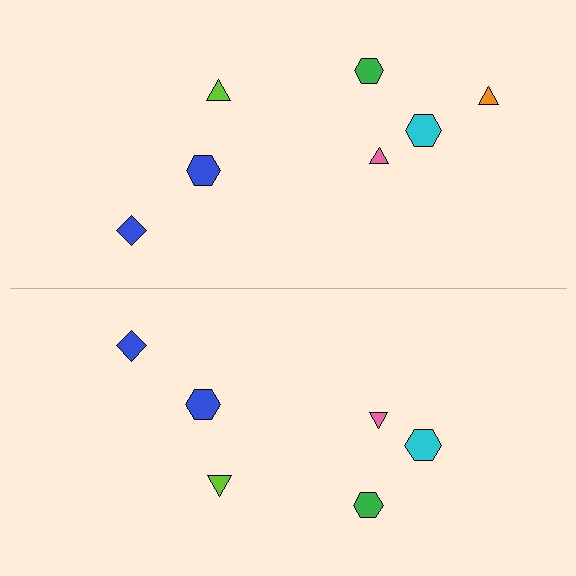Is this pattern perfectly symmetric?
No, the pattern is not perfectly symmetric. A orange triangle is missing from the bottom side.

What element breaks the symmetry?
A orange triangle is missing from the bottom side.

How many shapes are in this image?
There are 13 shapes in this image.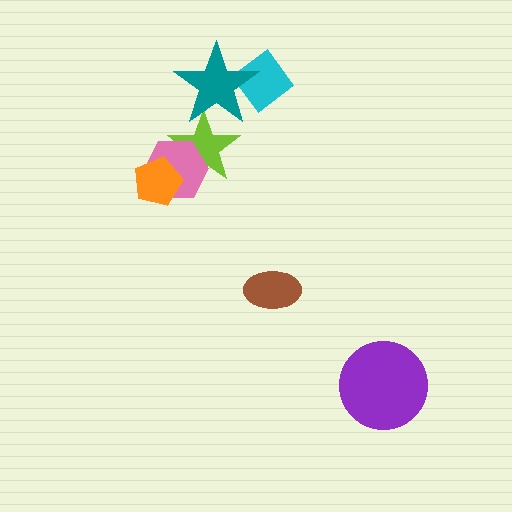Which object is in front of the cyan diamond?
The teal star is in front of the cyan diamond.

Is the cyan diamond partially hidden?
Yes, it is partially covered by another shape.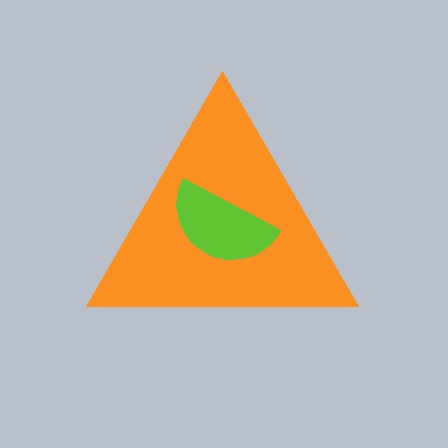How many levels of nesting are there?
2.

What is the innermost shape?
The lime semicircle.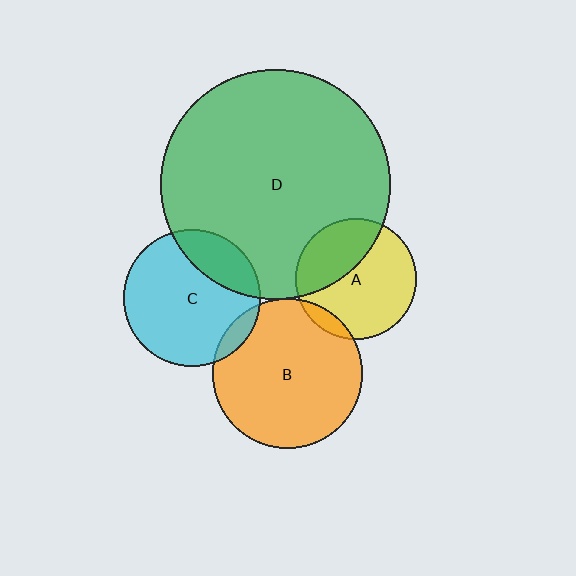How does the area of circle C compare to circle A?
Approximately 1.3 times.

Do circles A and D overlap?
Yes.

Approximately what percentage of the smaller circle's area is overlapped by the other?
Approximately 35%.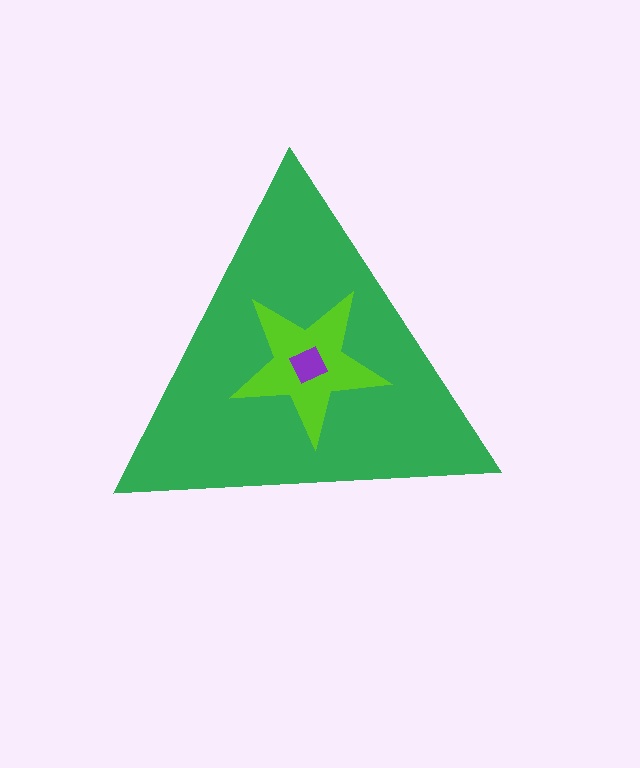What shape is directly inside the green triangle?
The lime star.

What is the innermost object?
The purple square.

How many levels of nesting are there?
3.